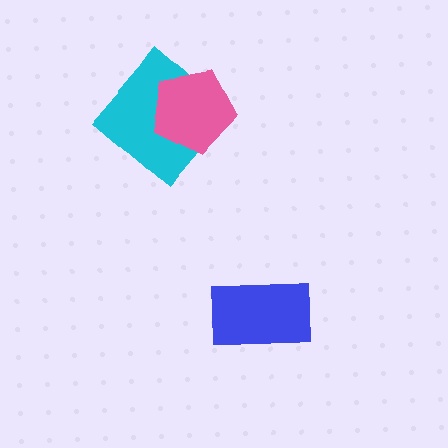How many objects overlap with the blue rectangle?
0 objects overlap with the blue rectangle.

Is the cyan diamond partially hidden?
Yes, it is partially covered by another shape.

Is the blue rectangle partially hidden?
No, no other shape covers it.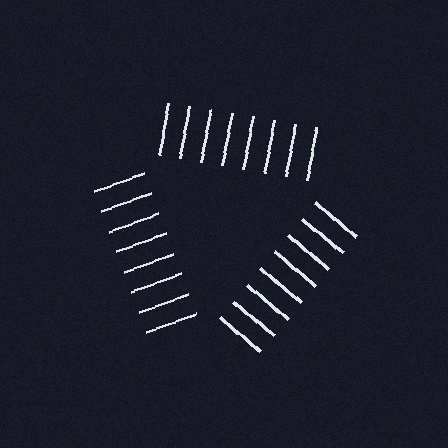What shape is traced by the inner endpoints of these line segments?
An illusory triangle — the line segments terminate on its edges but no continuous stroke is drawn.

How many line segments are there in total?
24 — 8 along each of the 3 edges.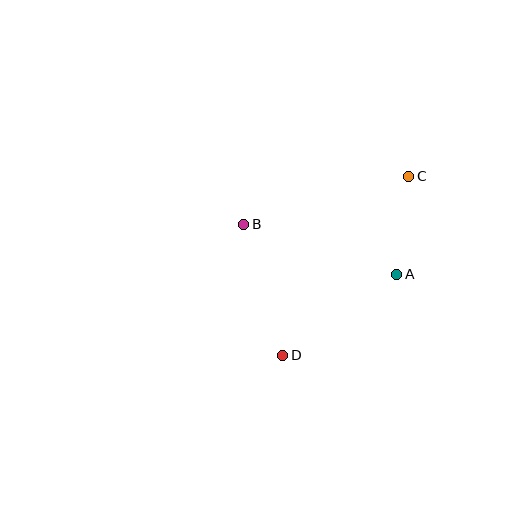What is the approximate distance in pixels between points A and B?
The distance between A and B is approximately 161 pixels.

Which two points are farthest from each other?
Points C and D are farthest from each other.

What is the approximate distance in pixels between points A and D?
The distance between A and D is approximately 140 pixels.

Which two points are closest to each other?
Points A and C are closest to each other.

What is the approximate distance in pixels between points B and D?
The distance between B and D is approximately 137 pixels.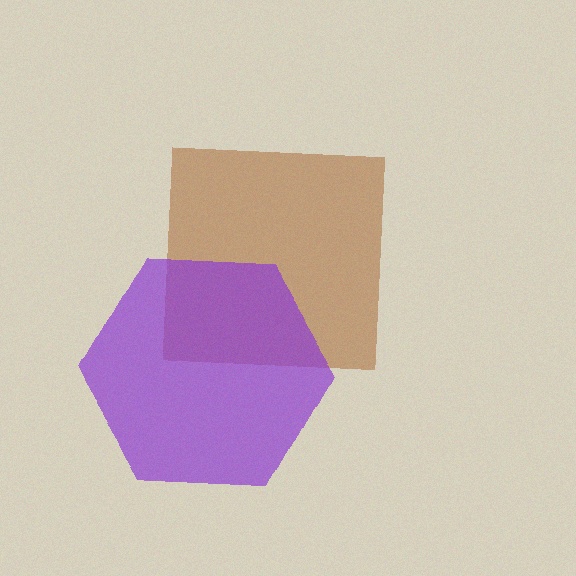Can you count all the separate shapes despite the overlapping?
Yes, there are 2 separate shapes.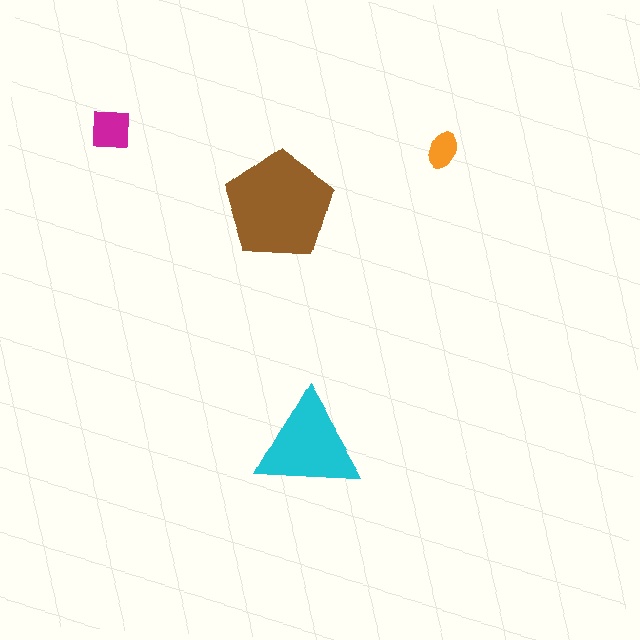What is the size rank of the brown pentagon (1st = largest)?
1st.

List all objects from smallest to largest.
The orange ellipse, the magenta square, the cyan triangle, the brown pentagon.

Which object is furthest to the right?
The orange ellipse is rightmost.